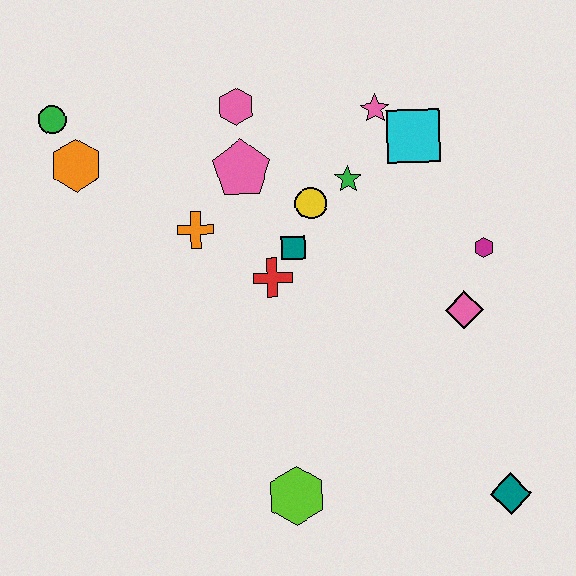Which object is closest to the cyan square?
The pink star is closest to the cyan square.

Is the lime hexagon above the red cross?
No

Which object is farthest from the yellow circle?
The teal diamond is farthest from the yellow circle.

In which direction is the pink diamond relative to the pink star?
The pink diamond is below the pink star.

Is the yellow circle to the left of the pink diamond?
Yes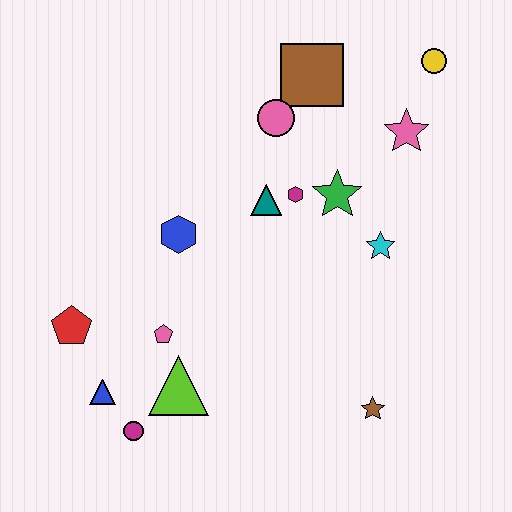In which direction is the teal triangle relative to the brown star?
The teal triangle is above the brown star.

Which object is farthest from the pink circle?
The magenta circle is farthest from the pink circle.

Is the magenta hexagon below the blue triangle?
No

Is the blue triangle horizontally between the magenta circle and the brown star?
No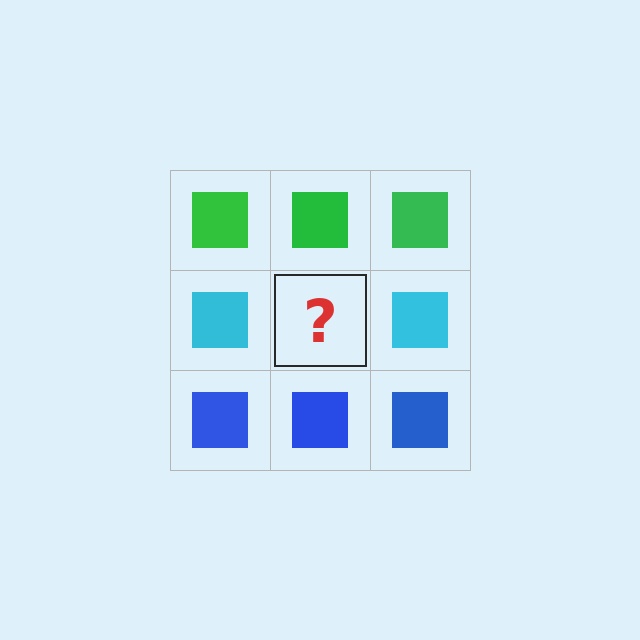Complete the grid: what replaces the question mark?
The question mark should be replaced with a cyan square.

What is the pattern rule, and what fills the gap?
The rule is that each row has a consistent color. The gap should be filled with a cyan square.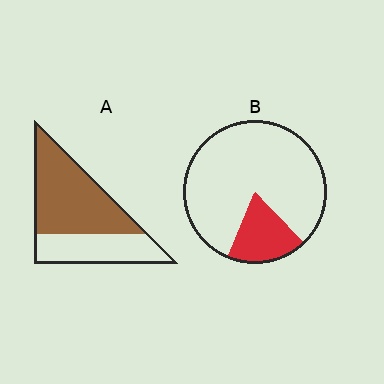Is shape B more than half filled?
No.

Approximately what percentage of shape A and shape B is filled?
A is approximately 65% and B is approximately 20%.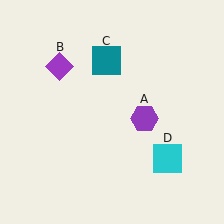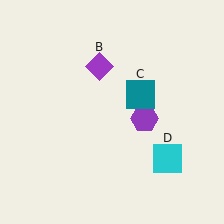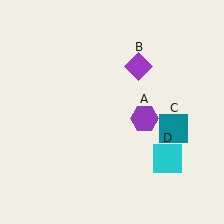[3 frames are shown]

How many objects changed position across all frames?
2 objects changed position: purple diamond (object B), teal square (object C).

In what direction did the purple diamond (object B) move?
The purple diamond (object B) moved right.